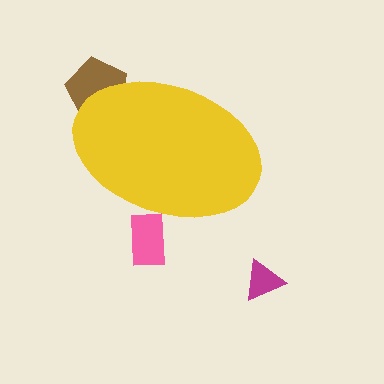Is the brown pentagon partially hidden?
Yes, the brown pentagon is partially hidden behind the yellow ellipse.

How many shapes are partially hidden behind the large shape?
2 shapes are partially hidden.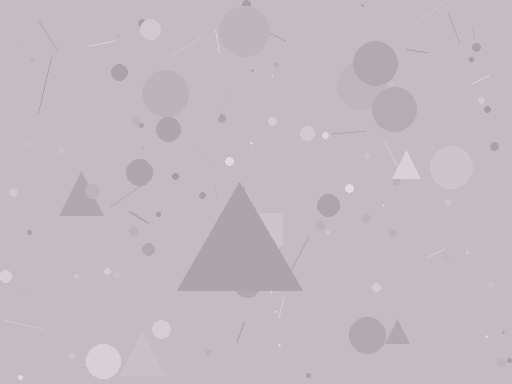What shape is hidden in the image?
A triangle is hidden in the image.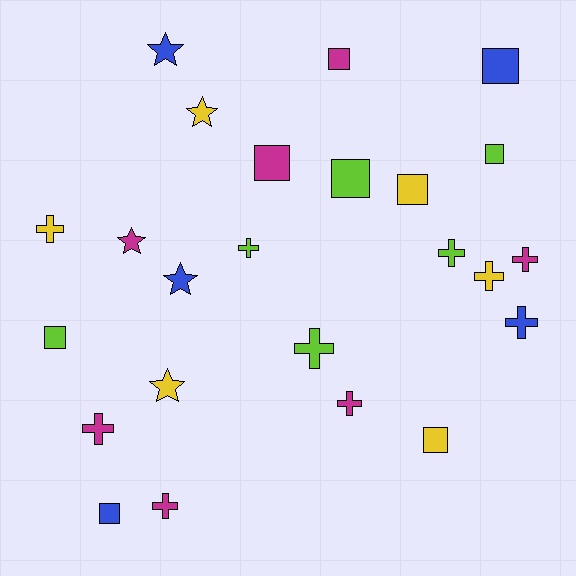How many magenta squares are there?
There are 2 magenta squares.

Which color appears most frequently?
Magenta, with 7 objects.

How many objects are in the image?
There are 24 objects.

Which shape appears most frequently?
Cross, with 10 objects.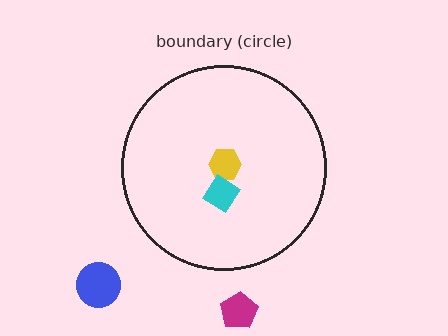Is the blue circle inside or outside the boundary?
Outside.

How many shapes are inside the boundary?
2 inside, 2 outside.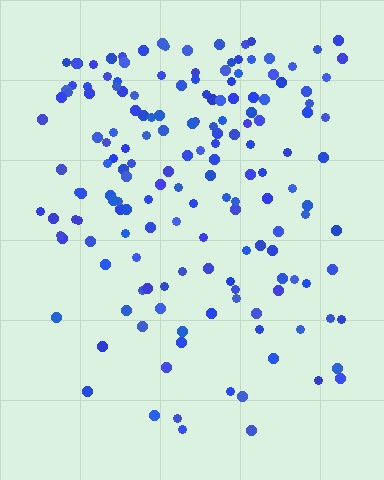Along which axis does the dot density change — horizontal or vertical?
Vertical.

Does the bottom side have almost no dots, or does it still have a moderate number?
Still a moderate number, just noticeably fewer than the top.